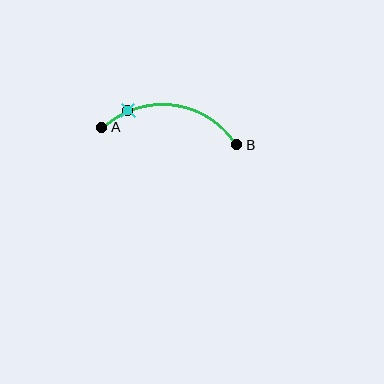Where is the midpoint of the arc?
The arc midpoint is the point on the curve farthest from the straight line joining A and B. It sits above that line.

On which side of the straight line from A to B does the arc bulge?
The arc bulges above the straight line connecting A and B.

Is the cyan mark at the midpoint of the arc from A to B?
No. The cyan mark lies on the arc but is closer to endpoint A. The arc midpoint would be at the point on the curve equidistant along the arc from both A and B.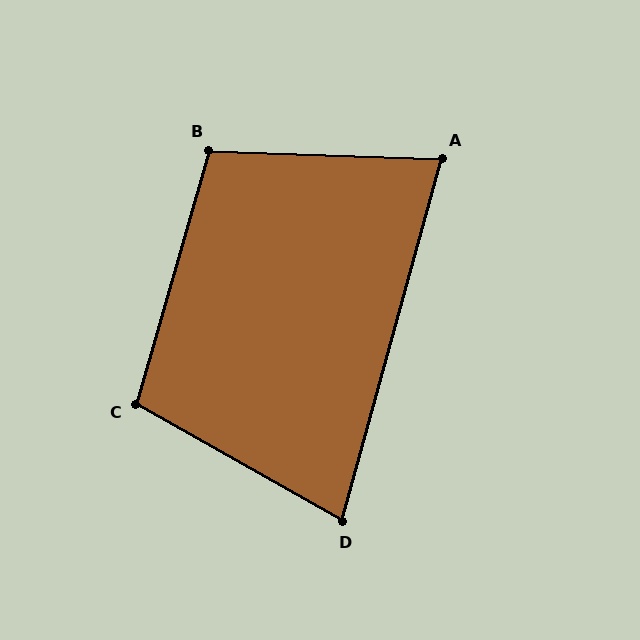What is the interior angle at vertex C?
Approximately 104 degrees (obtuse).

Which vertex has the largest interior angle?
B, at approximately 104 degrees.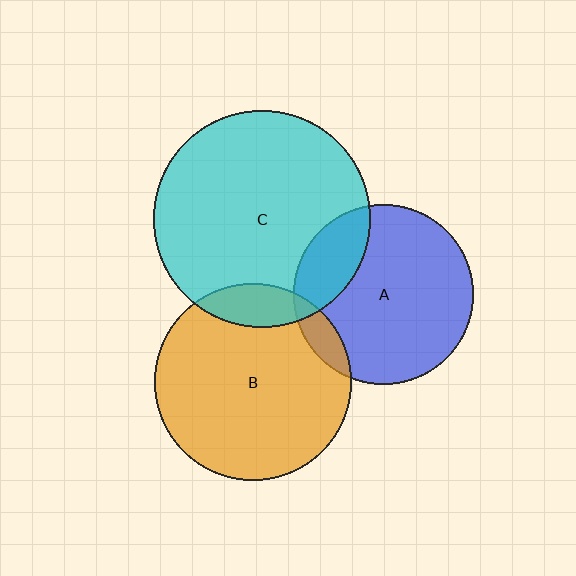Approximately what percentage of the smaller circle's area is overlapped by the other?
Approximately 10%.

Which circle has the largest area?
Circle C (cyan).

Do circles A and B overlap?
Yes.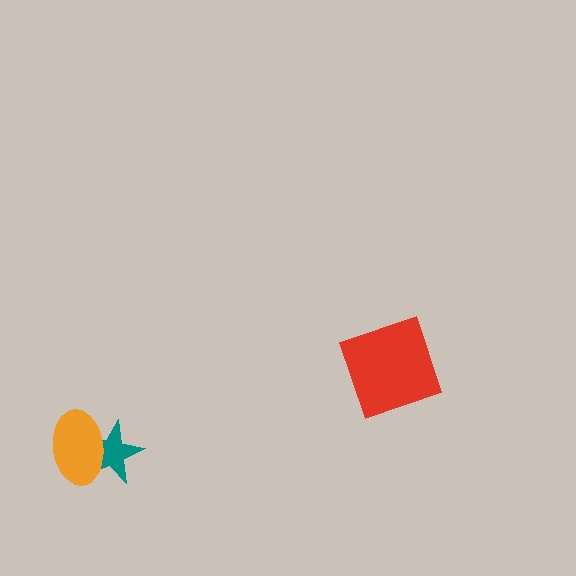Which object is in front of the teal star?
The orange ellipse is in front of the teal star.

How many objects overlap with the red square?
0 objects overlap with the red square.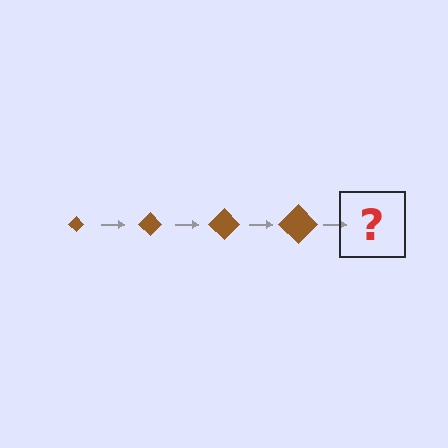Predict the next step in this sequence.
The next step is a brown diamond, larger than the previous one.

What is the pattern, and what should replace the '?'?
The pattern is that the diamond gets progressively larger each step. The '?' should be a brown diamond, larger than the previous one.